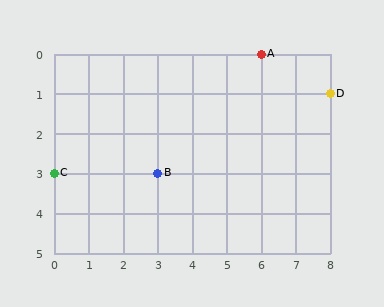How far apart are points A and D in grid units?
Points A and D are 2 columns and 1 row apart (about 2.2 grid units diagonally).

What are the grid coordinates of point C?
Point C is at grid coordinates (0, 3).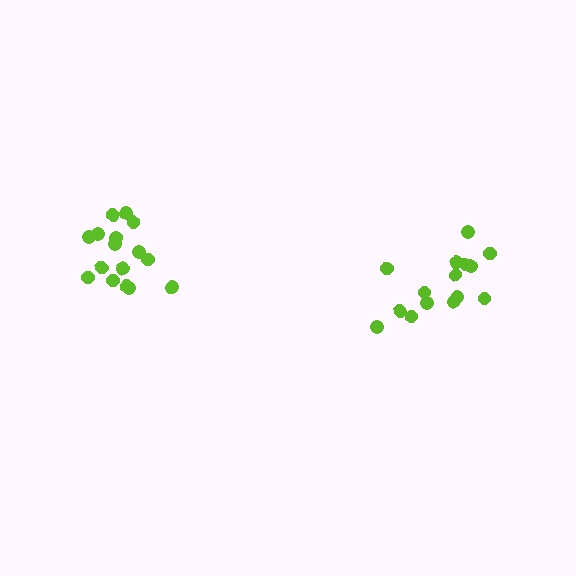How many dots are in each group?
Group 1: 17 dots, Group 2: 15 dots (32 total).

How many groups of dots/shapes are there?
There are 2 groups.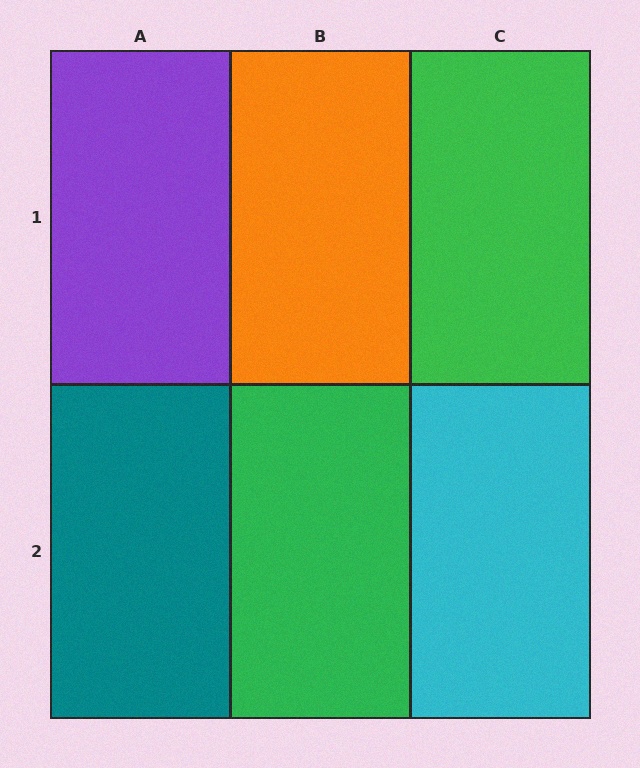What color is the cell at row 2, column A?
Teal.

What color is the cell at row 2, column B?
Green.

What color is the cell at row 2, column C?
Cyan.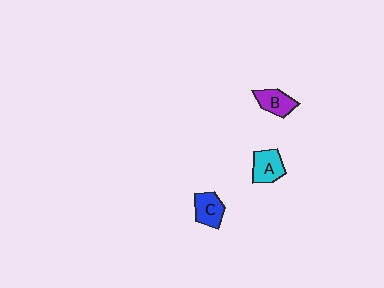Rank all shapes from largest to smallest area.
From largest to smallest: A (cyan), C (blue), B (purple).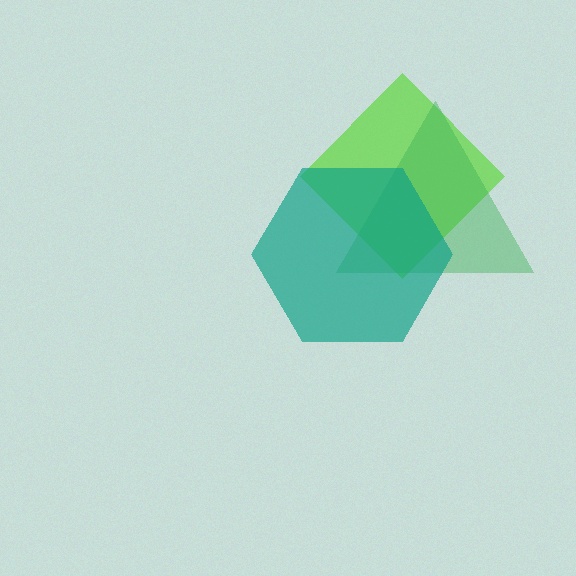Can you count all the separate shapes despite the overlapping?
Yes, there are 3 separate shapes.